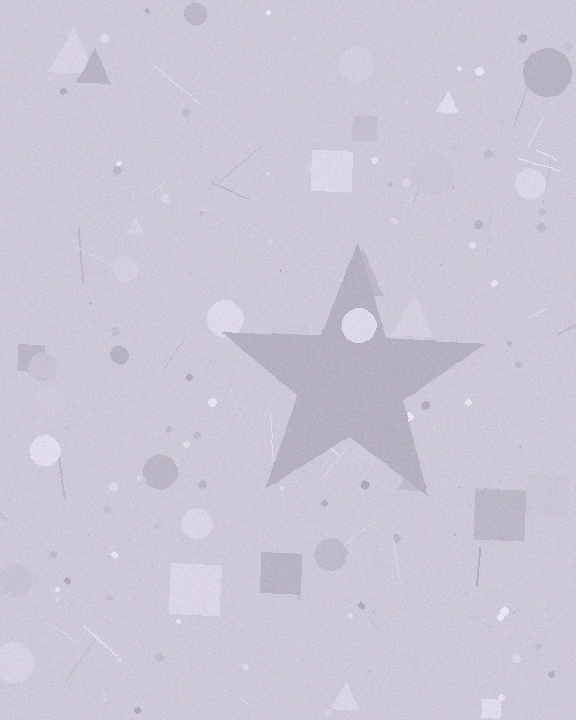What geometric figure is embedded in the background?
A star is embedded in the background.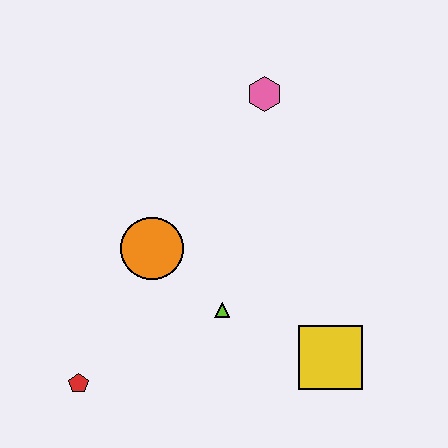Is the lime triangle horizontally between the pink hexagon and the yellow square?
No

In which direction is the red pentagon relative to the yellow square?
The red pentagon is to the left of the yellow square.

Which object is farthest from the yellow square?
The pink hexagon is farthest from the yellow square.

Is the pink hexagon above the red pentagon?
Yes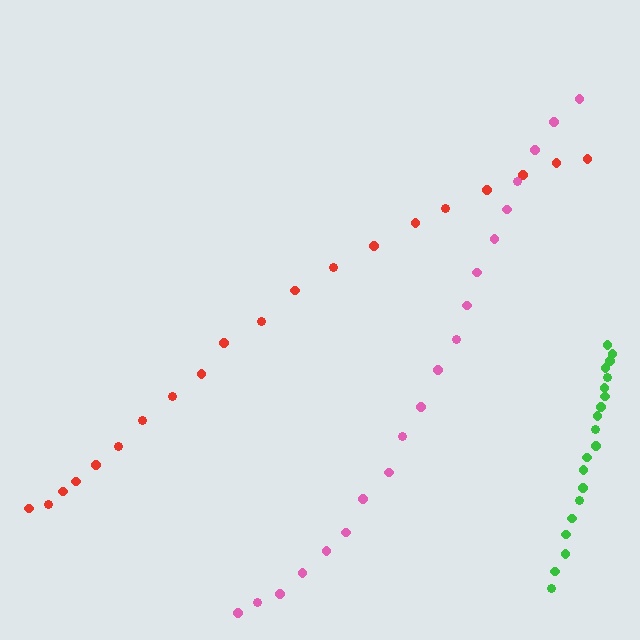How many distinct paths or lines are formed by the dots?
There are 3 distinct paths.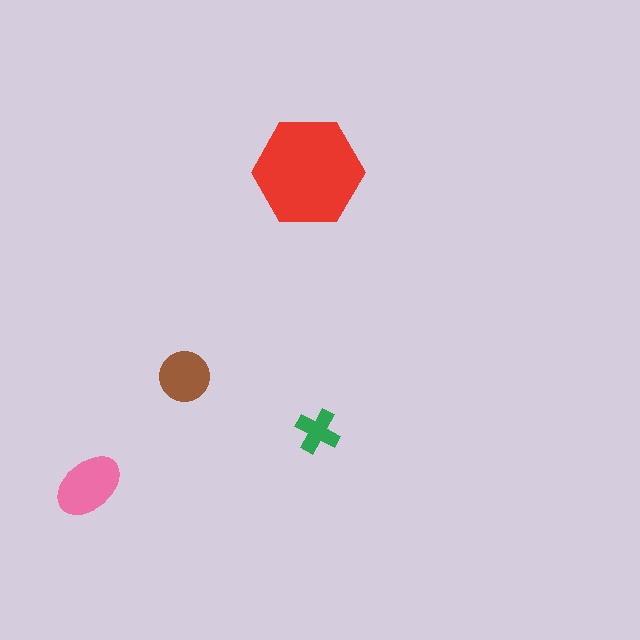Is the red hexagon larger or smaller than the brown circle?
Larger.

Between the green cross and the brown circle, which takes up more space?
The brown circle.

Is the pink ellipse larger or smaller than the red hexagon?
Smaller.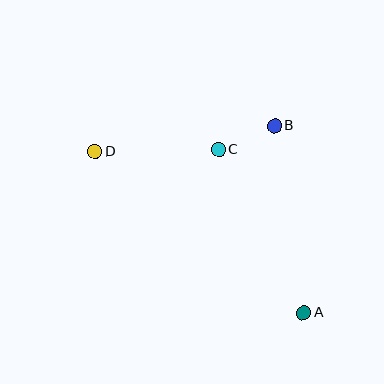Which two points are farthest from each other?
Points A and D are farthest from each other.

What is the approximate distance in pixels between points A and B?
The distance between A and B is approximately 189 pixels.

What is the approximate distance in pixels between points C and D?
The distance between C and D is approximately 124 pixels.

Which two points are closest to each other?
Points B and C are closest to each other.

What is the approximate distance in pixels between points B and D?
The distance between B and D is approximately 182 pixels.